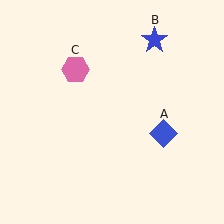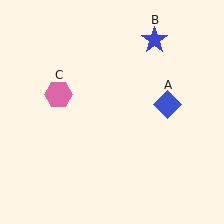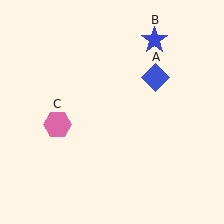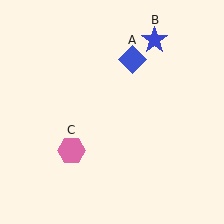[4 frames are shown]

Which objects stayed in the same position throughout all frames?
Blue star (object B) remained stationary.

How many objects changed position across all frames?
2 objects changed position: blue diamond (object A), pink hexagon (object C).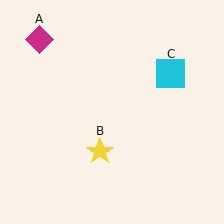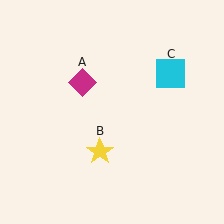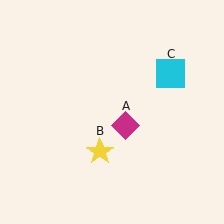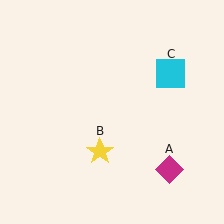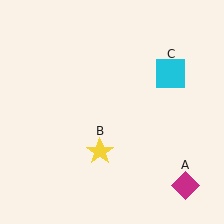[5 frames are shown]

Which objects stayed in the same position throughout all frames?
Yellow star (object B) and cyan square (object C) remained stationary.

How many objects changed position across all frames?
1 object changed position: magenta diamond (object A).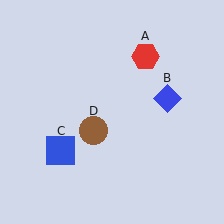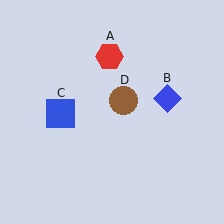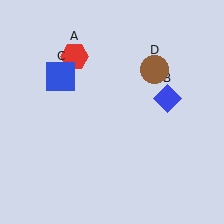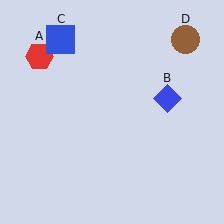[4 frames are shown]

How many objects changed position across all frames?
3 objects changed position: red hexagon (object A), blue square (object C), brown circle (object D).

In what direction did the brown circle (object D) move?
The brown circle (object D) moved up and to the right.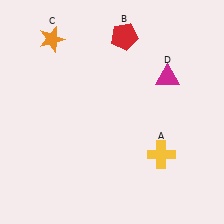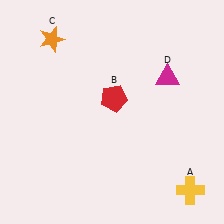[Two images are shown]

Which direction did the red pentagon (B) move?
The red pentagon (B) moved down.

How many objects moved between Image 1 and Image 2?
2 objects moved between the two images.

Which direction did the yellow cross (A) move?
The yellow cross (A) moved down.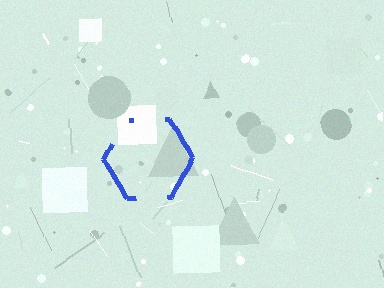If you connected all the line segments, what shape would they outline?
They would outline a hexagon.